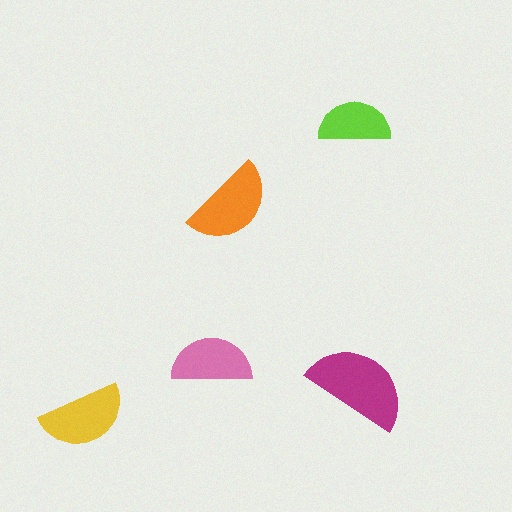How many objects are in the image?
There are 5 objects in the image.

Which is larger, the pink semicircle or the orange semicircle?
The orange one.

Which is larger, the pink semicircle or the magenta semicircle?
The magenta one.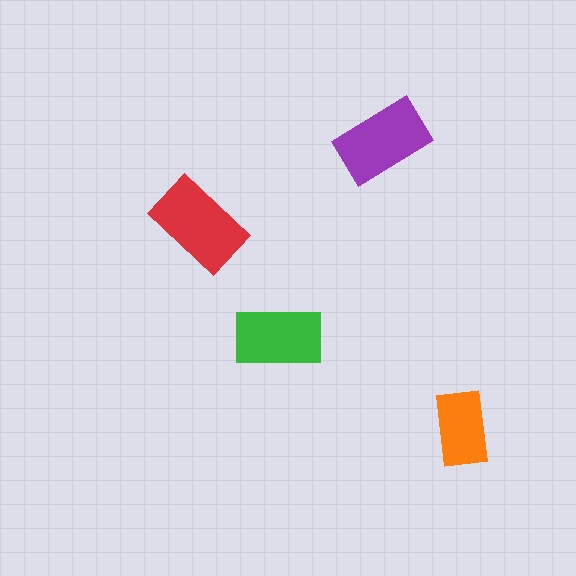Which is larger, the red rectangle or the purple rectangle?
The red one.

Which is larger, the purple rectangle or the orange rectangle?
The purple one.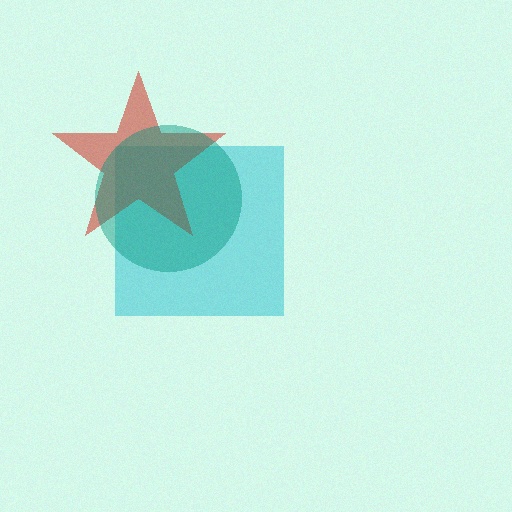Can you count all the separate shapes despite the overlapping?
Yes, there are 3 separate shapes.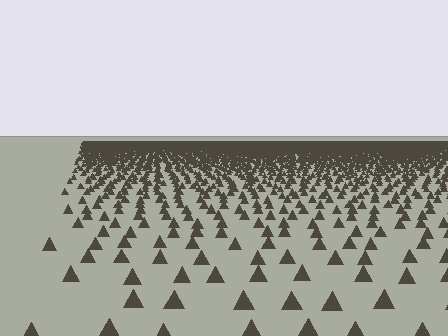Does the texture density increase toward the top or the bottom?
Density increases toward the top.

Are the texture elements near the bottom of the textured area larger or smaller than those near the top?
Larger. Near the bottom, elements are closer to the viewer and appear at a bigger on-screen size.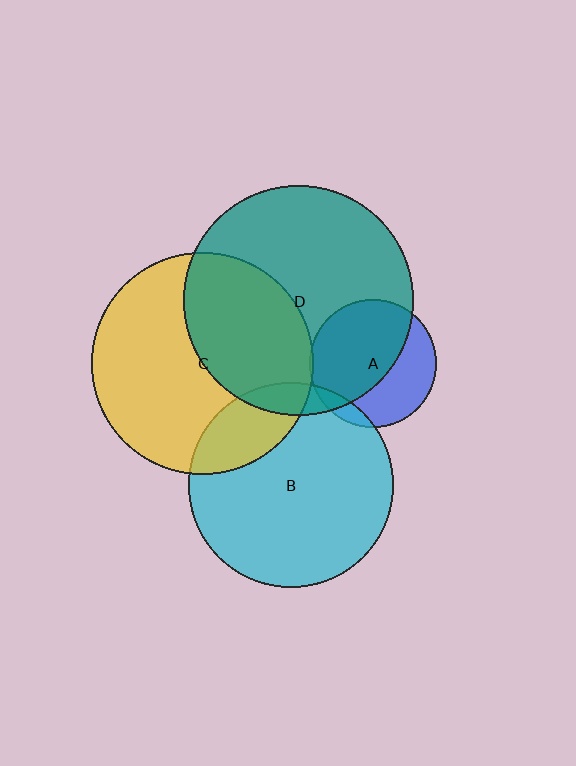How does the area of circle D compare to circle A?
Approximately 3.2 times.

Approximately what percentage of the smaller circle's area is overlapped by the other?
Approximately 10%.